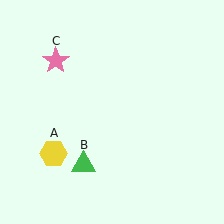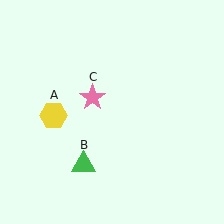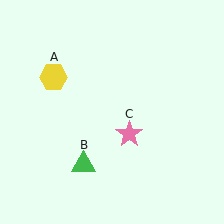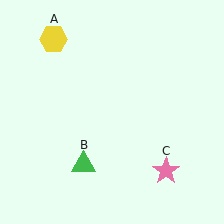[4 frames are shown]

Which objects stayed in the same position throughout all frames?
Green triangle (object B) remained stationary.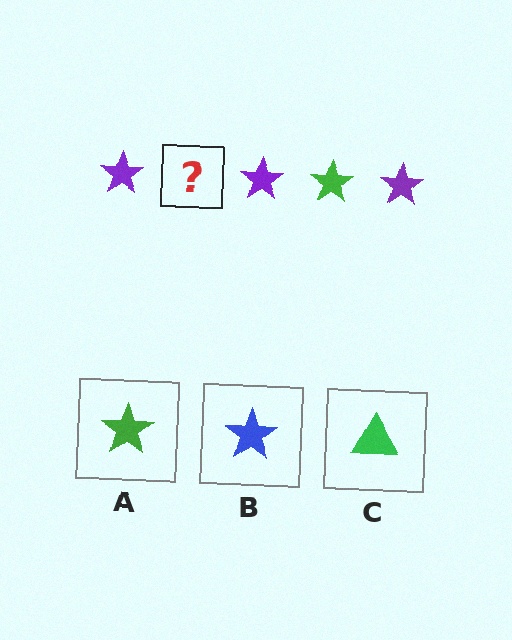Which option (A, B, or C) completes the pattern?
A.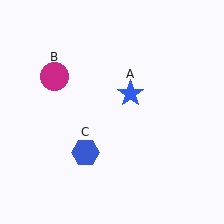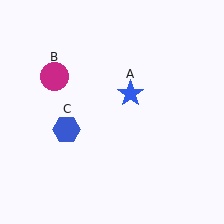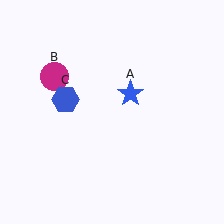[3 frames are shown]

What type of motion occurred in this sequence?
The blue hexagon (object C) rotated clockwise around the center of the scene.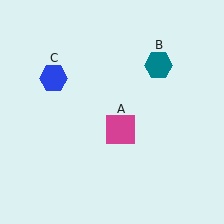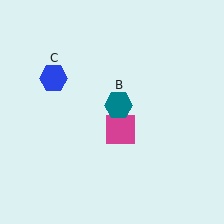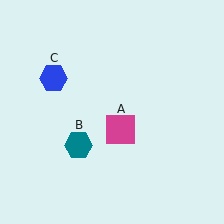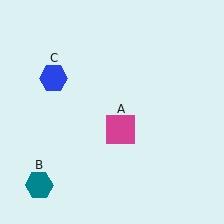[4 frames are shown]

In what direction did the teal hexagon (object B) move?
The teal hexagon (object B) moved down and to the left.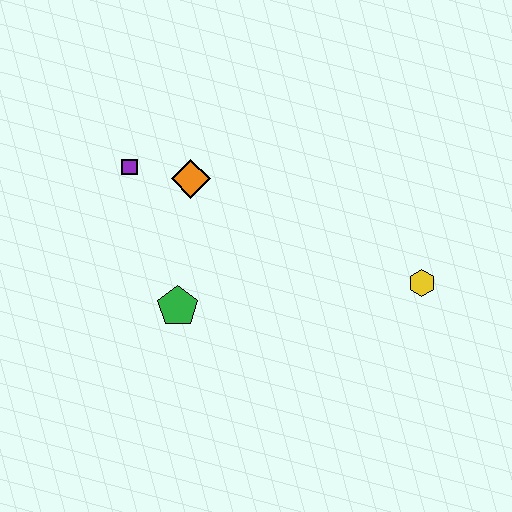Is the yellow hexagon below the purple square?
Yes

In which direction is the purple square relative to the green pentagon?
The purple square is above the green pentagon.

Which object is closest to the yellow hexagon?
The green pentagon is closest to the yellow hexagon.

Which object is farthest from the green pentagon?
The yellow hexagon is farthest from the green pentagon.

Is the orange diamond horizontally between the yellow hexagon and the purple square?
Yes